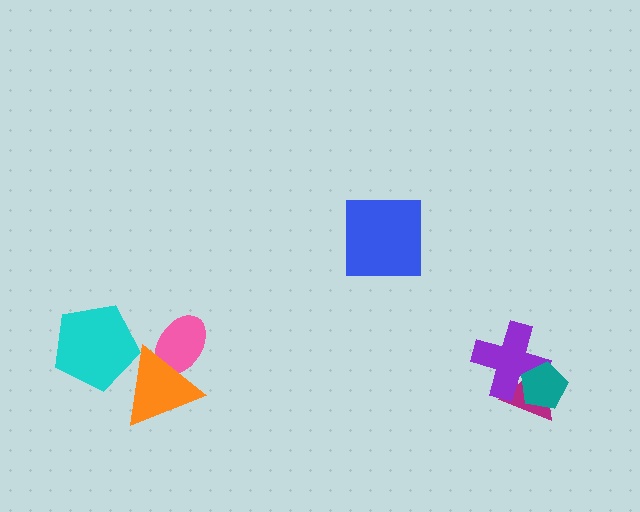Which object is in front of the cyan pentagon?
The orange triangle is in front of the cyan pentagon.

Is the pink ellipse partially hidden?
Yes, it is partially covered by another shape.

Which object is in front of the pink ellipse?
The orange triangle is in front of the pink ellipse.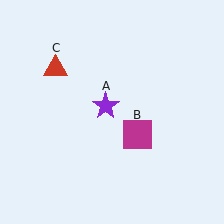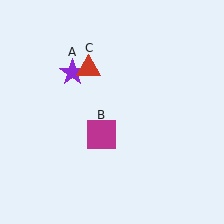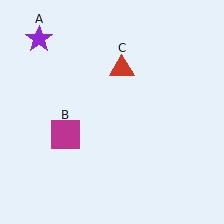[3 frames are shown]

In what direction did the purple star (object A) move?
The purple star (object A) moved up and to the left.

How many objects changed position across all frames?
3 objects changed position: purple star (object A), magenta square (object B), red triangle (object C).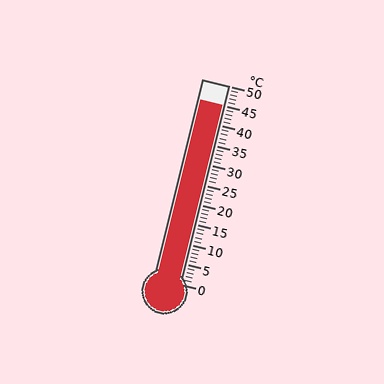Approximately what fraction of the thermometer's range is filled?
The thermometer is filled to approximately 90% of its range.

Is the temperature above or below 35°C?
The temperature is above 35°C.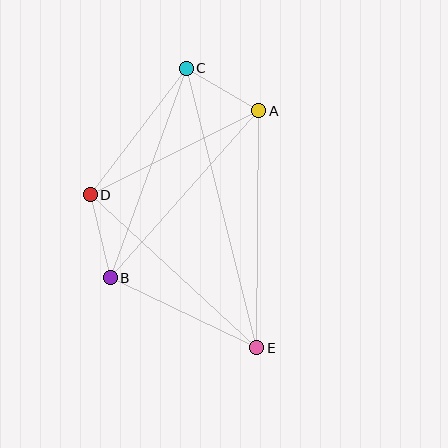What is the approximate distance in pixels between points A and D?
The distance between A and D is approximately 188 pixels.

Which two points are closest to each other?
Points A and C are closest to each other.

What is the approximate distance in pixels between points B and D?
The distance between B and D is approximately 85 pixels.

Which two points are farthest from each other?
Points C and E are farthest from each other.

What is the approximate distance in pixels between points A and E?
The distance between A and E is approximately 237 pixels.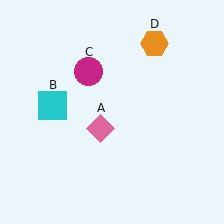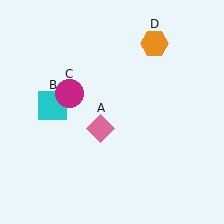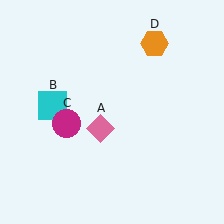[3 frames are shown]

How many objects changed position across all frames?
1 object changed position: magenta circle (object C).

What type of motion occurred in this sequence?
The magenta circle (object C) rotated counterclockwise around the center of the scene.